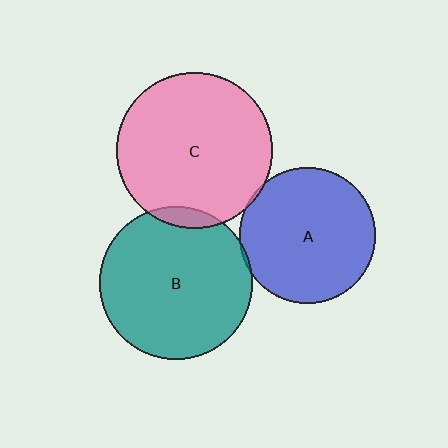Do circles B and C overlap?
Yes.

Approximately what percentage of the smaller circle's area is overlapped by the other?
Approximately 5%.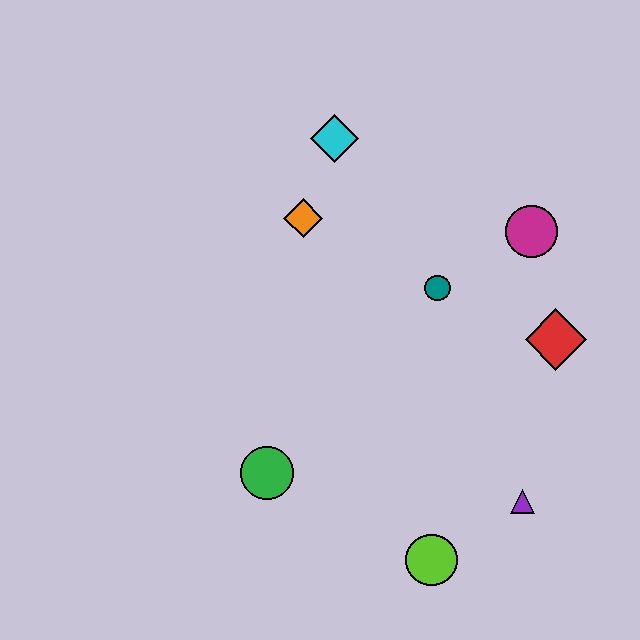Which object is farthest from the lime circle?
The cyan diamond is farthest from the lime circle.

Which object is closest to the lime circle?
The purple triangle is closest to the lime circle.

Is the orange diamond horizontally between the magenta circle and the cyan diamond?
No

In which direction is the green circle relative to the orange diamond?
The green circle is below the orange diamond.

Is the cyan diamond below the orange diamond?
No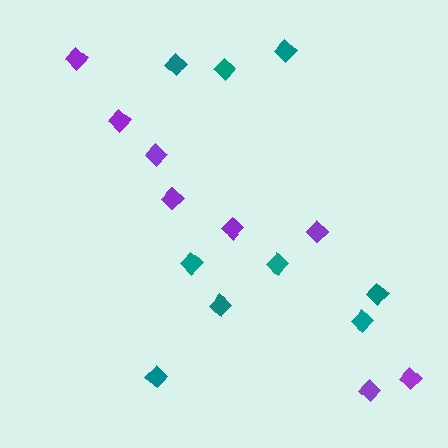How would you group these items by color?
There are 2 groups: one group of purple diamonds (8) and one group of teal diamonds (9).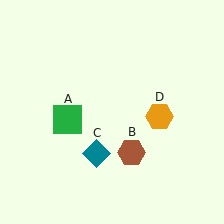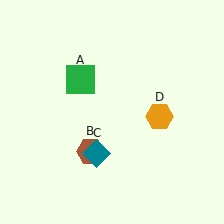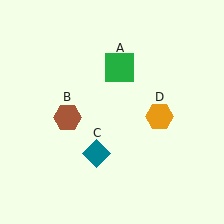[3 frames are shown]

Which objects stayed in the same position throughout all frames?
Teal diamond (object C) and orange hexagon (object D) remained stationary.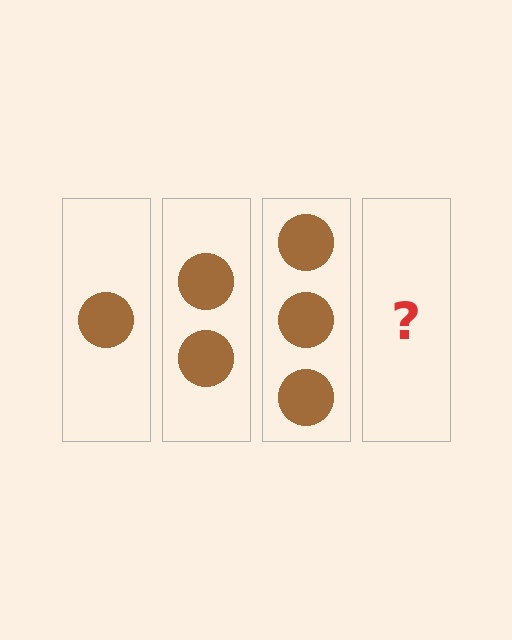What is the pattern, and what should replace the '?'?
The pattern is that each step adds one more circle. The '?' should be 4 circles.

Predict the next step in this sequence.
The next step is 4 circles.